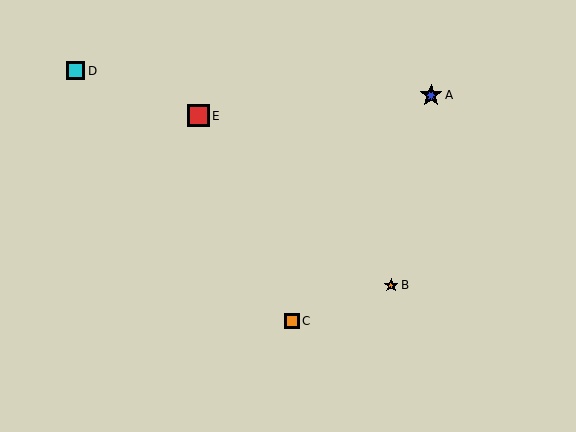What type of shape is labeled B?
Shape B is an orange star.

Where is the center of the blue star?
The center of the blue star is at (431, 95).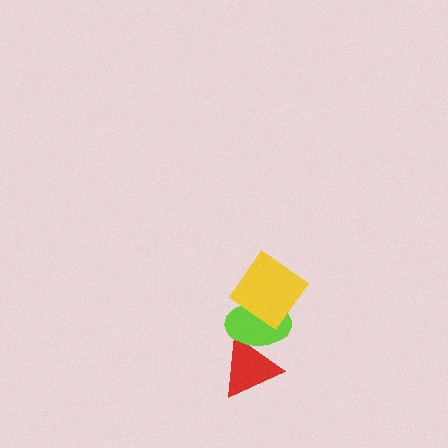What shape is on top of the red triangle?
The lime ellipse is on top of the red triangle.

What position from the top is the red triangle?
The red triangle is 3rd from the top.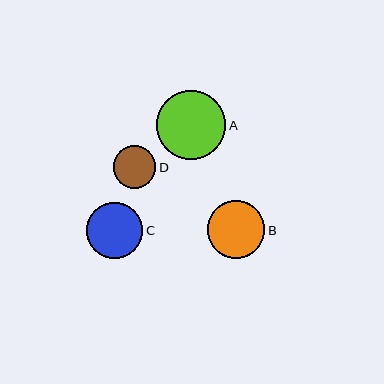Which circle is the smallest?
Circle D is the smallest with a size of approximately 42 pixels.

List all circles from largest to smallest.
From largest to smallest: A, B, C, D.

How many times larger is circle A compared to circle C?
Circle A is approximately 1.2 times the size of circle C.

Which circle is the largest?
Circle A is the largest with a size of approximately 69 pixels.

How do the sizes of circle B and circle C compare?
Circle B and circle C are approximately the same size.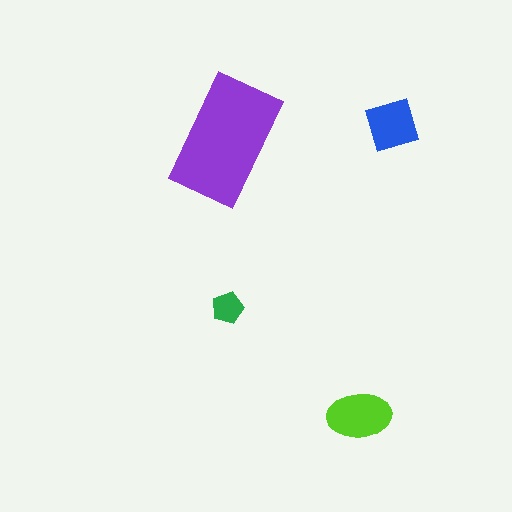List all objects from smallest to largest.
The green pentagon, the blue diamond, the lime ellipse, the purple rectangle.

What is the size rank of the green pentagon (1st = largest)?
4th.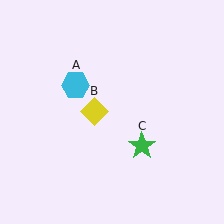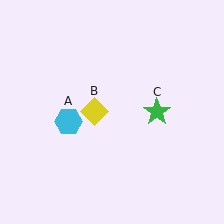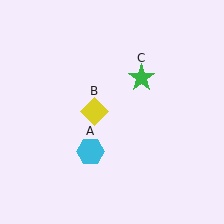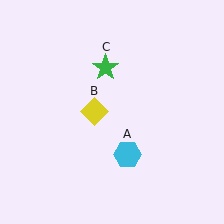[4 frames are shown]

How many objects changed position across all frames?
2 objects changed position: cyan hexagon (object A), green star (object C).